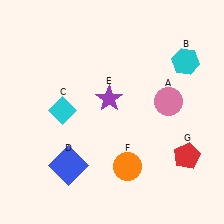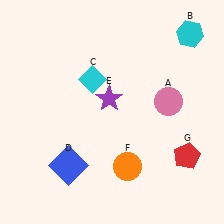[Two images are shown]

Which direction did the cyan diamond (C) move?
The cyan diamond (C) moved up.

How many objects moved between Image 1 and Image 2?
2 objects moved between the two images.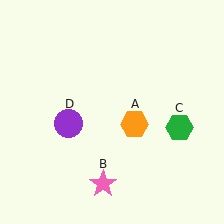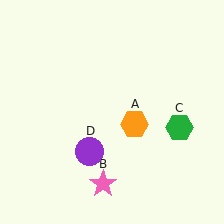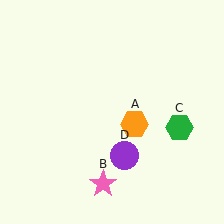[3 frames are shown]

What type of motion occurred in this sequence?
The purple circle (object D) rotated counterclockwise around the center of the scene.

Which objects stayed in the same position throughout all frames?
Orange hexagon (object A) and pink star (object B) and green hexagon (object C) remained stationary.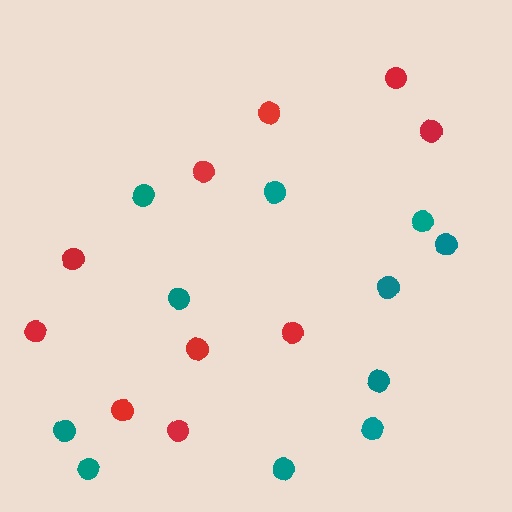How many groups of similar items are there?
There are 2 groups: one group of teal circles (11) and one group of red circles (10).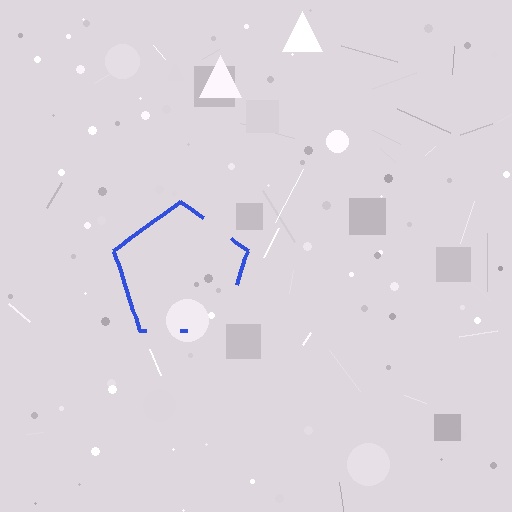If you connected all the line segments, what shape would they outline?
They would outline a pentagon.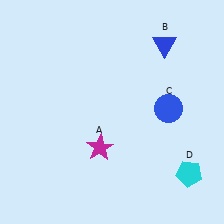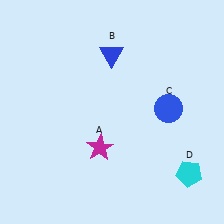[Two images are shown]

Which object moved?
The blue triangle (B) moved left.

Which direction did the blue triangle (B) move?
The blue triangle (B) moved left.